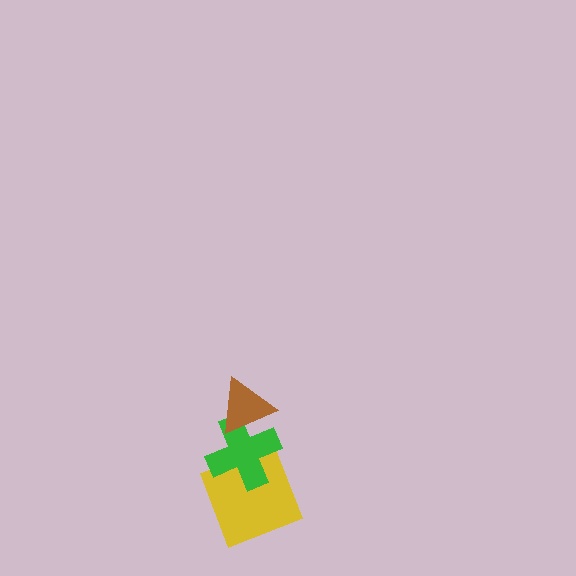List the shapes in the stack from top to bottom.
From top to bottom: the brown triangle, the green cross, the yellow square.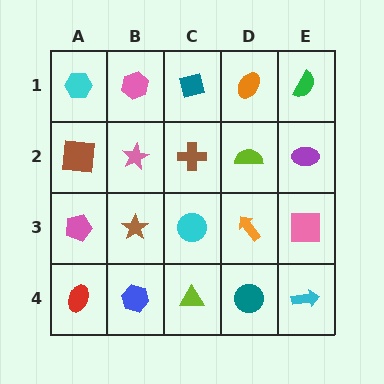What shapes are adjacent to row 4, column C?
A cyan circle (row 3, column C), a blue hexagon (row 4, column B), a teal circle (row 4, column D).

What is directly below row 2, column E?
A pink square.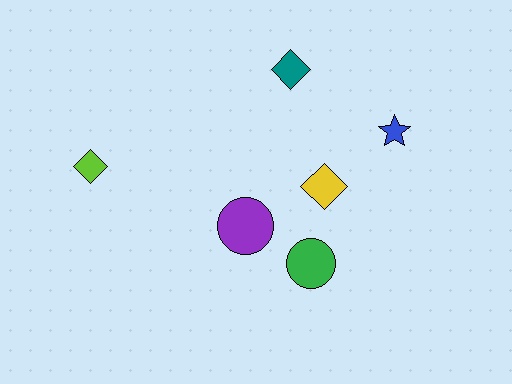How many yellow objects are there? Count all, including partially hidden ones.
There is 1 yellow object.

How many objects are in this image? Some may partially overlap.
There are 6 objects.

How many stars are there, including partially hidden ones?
There is 1 star.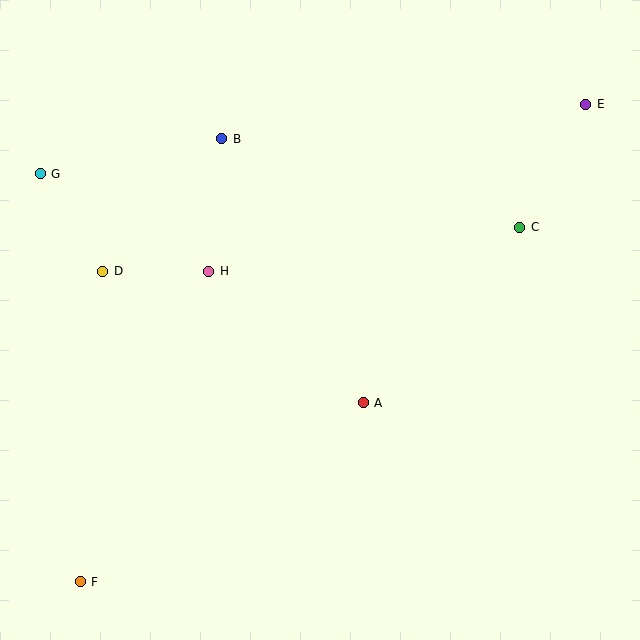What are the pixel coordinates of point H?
Point H is at (209, 271).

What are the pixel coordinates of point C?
Point C is at (519, 227).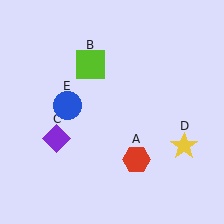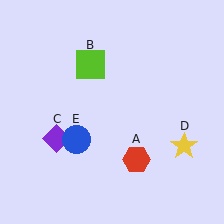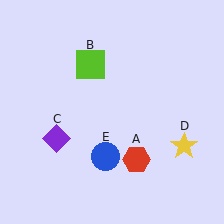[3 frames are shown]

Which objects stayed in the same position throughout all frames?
Red hexagon (object A) and lime square (object B) and purple diamond (object C) and yellow star (object D) remained stationary.